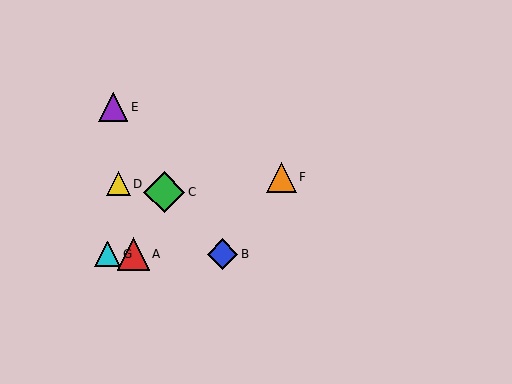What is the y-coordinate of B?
Object B is at y≈254.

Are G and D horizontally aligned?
No, G is at y≈254 and D is at y≈184.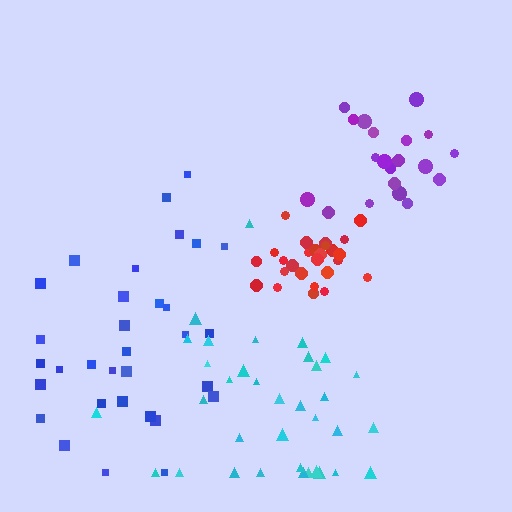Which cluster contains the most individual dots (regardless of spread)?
Cyan (35).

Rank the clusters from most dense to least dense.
red, purple, cyan, blue.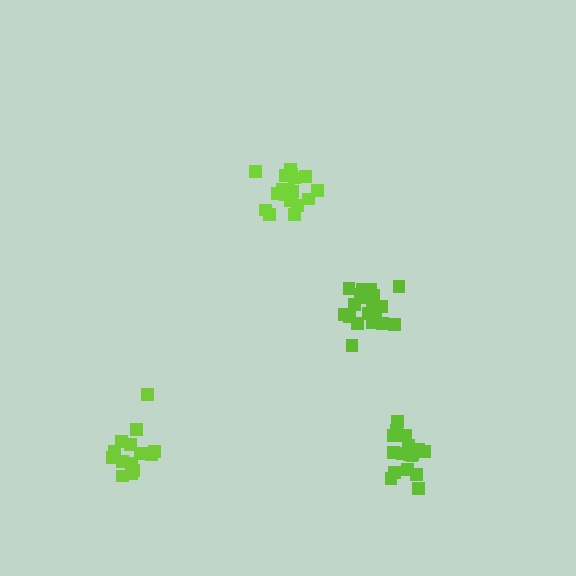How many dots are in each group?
Group 1: 15 dots, Group 2: 19 dots, Group 3: 17 dots, Group 4: 19 dots (70 total).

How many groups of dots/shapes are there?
There are 4 groups.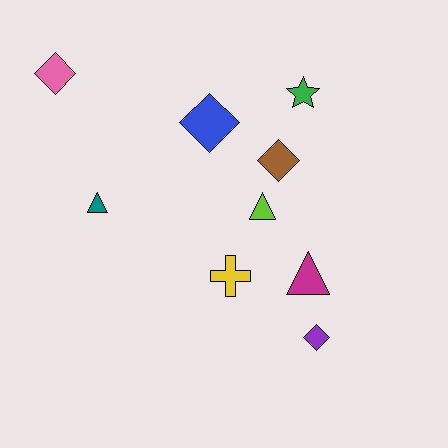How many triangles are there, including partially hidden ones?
There are 3 triangles.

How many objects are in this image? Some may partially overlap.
There are 9 objects.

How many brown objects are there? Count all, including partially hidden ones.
There is 1 brown object.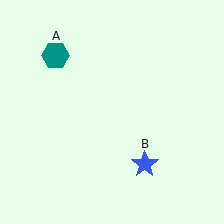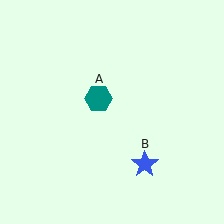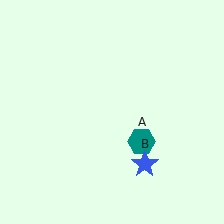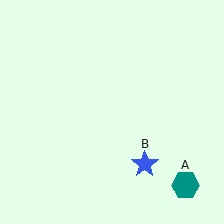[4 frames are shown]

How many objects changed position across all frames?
1 object changed position: teal hexagon (object A).